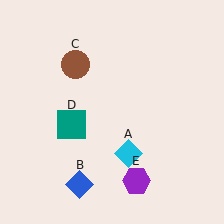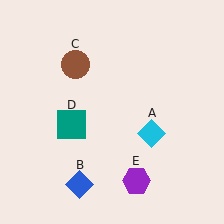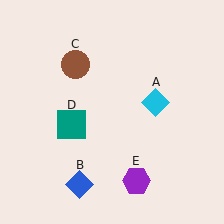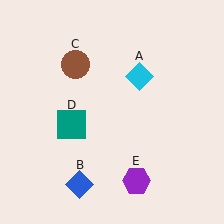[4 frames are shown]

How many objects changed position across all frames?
1 object changed position: cyan diamond (object A).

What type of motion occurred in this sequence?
The cyan diamond (object A) rotated counterclockwise around the center of the scene.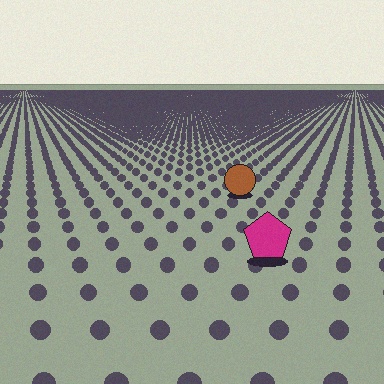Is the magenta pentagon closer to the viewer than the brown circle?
Yes. The magenta pentagon is closer — you can tell from the texture gradient: the ground texture is coarser near it.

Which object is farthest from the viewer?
The brown circle is farthest from the viewer. It appears smaller and the ground texture around it is denser.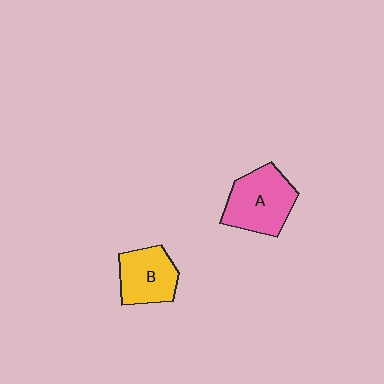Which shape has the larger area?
Shape A (pink).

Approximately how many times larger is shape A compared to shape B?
Approximately 1.3 times.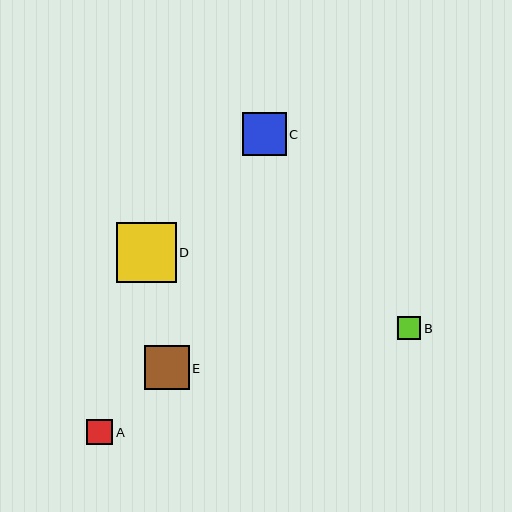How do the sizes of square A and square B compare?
Square A and square B are approximately the same size.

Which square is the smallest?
Square B is the smallest with a size of approximately 23 pixels.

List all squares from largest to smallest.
From largest to smallest: D, E, C, A, B.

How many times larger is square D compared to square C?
Square D is approximately 1.4 times the size of square C.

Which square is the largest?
Square D is the largest with a size of approximately 60 pixels.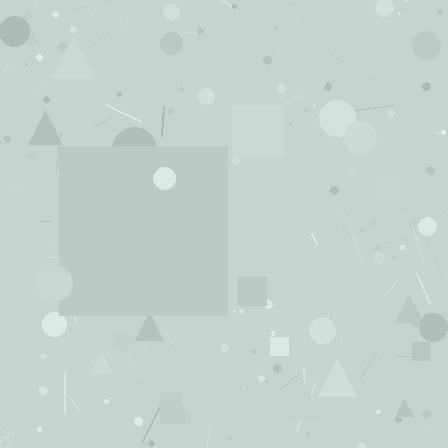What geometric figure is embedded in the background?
A square is embedded in the background.